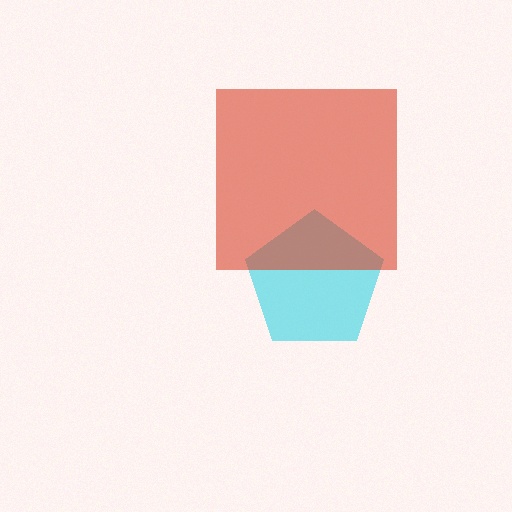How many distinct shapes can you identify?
There are 2 distinct shapes: a cyan pentagon, a red square.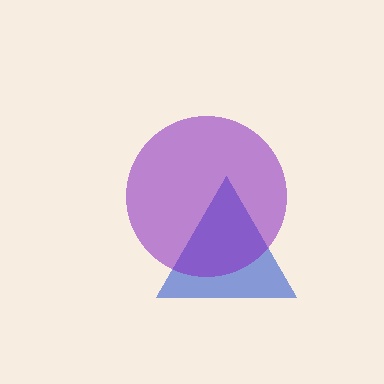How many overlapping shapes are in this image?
There are 2 overlapping shapes in the image.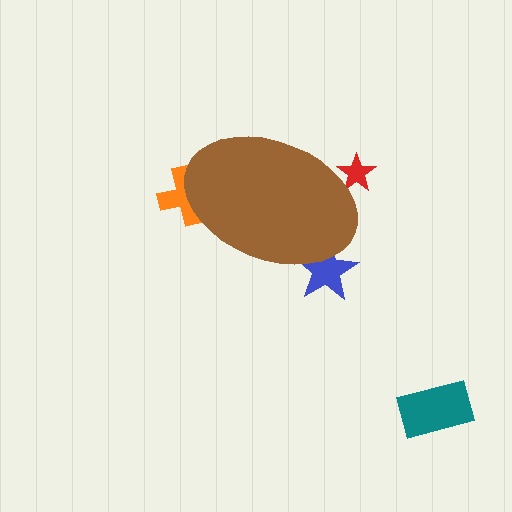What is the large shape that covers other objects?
A brown ellipse.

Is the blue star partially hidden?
Yes, the blue star is partially hidden behind the brown ellipse.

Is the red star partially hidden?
Yes, the red star is partially hidden behind the brown ellipse.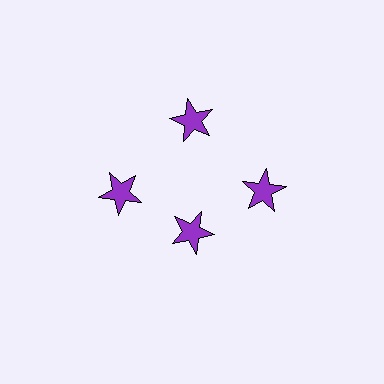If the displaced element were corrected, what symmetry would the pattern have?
It would have 4-fold rotational symmetry — the pattern would map onto itself every 90 degrees.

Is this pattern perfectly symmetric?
No. The 4 purple stars are arranged in a ring, but one element near the 6 o'clock position is pulled inward toward the center, breaking the 4-fold rotational symmetry.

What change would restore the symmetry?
The symmetry would be restored by moving it outward, back onto the ring so that all 4 stars sit at equal angles and equal distance from the center.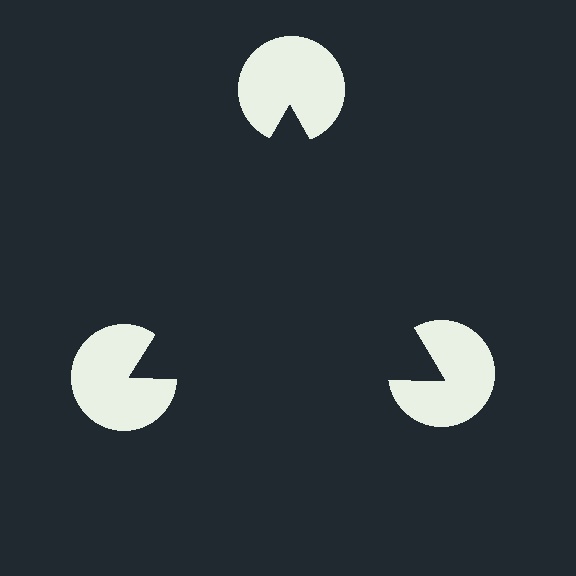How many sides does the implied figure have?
3 sides.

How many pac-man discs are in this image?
There are 3 — one at each vertex of the illusory triangle.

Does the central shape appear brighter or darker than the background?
It typically appears slightly darker than the background, even though no actual brightness change is drawn.